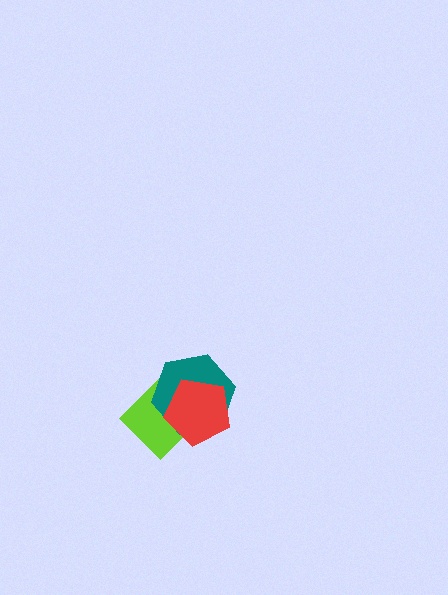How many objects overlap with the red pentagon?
2 objects overlap with the red pentagon.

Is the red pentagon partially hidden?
No, no other shape covers it.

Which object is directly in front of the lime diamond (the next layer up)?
The teal hexagon is directly in front of the lime diamond.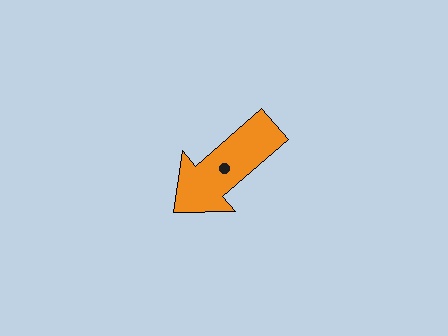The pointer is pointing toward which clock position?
Roughly 8 o'clock.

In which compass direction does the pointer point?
Southwest.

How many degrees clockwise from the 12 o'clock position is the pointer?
Approximately 229 degrees.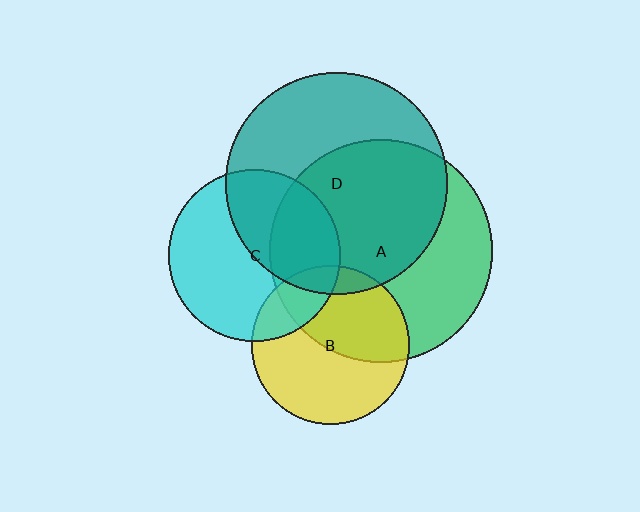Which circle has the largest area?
Circle D (teal).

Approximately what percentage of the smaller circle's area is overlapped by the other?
Approximately 10%.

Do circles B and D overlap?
Yes.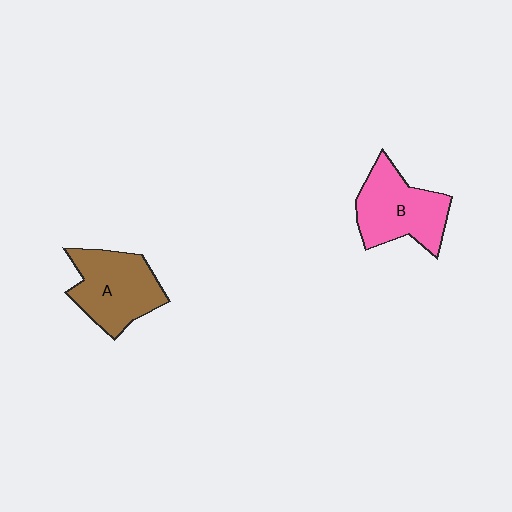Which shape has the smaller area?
Shape B (pink).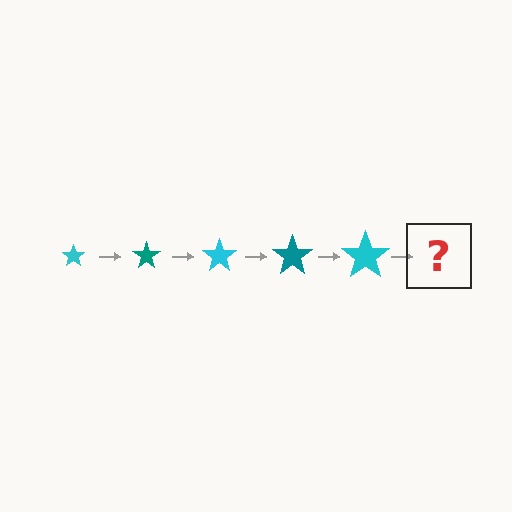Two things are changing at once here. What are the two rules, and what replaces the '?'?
The two rules are that the star grows larger each step and the color cycles through cyan and teal. The '?' should be a teal star, larger than the previous one.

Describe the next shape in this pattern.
It should be a teal star, larger than the previous one.